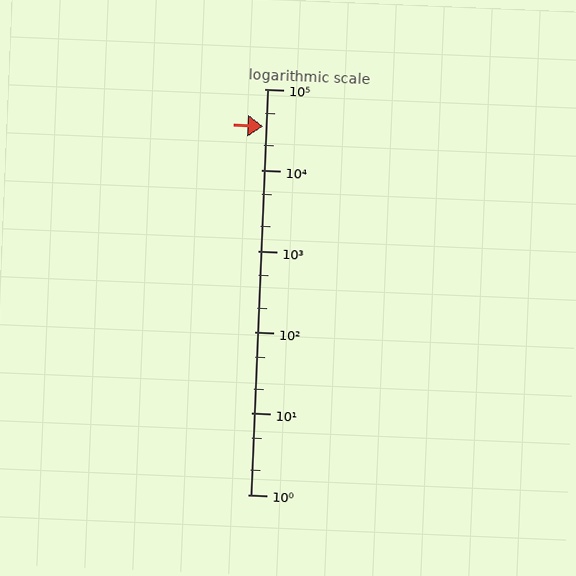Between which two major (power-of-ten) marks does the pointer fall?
The pointer is between 10000 and 100000.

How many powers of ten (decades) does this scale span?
The scale spans 5 decades, from 1 to 100000.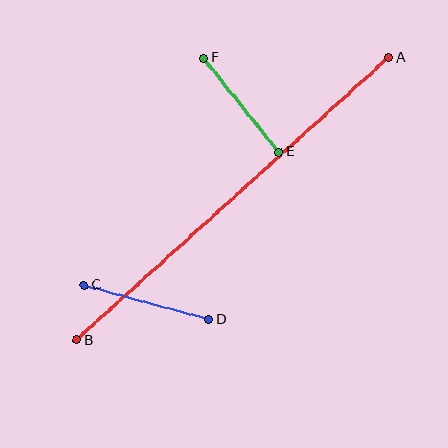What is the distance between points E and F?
The distance is approximately 120 pixels.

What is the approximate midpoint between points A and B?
The midpoint is at approximately (233, 199) pixels.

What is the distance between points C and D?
The distance is approximately 129 pixels.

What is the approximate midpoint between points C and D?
The midpoint is at approximately (146, 302) pixels.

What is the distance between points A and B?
The distance is approximately 421 pixels.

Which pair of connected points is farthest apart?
Points A and B are farthest apart.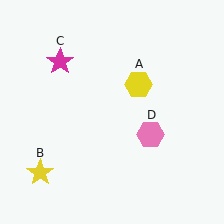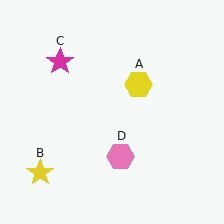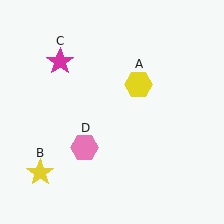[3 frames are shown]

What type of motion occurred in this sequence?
The pink hexagon (object D) rotated clockwise around the center of the scene.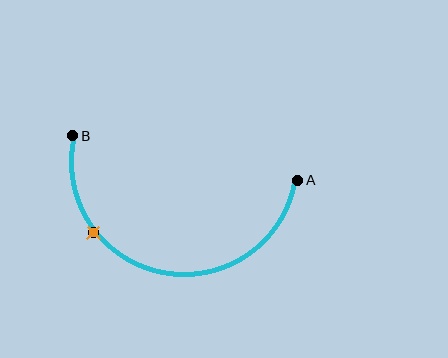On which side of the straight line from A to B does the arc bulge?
The arc bulges below the straight line connecting A and B.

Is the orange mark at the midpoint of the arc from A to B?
No. The orange mark lies on the arc but is closer to endpoint B. The arc midpoint would be at the point on the curve equidistant along the arc from both A and B.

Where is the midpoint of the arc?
The arc midpoint is the point on the curve farthest from the straight line joining A and B. It sits below that line.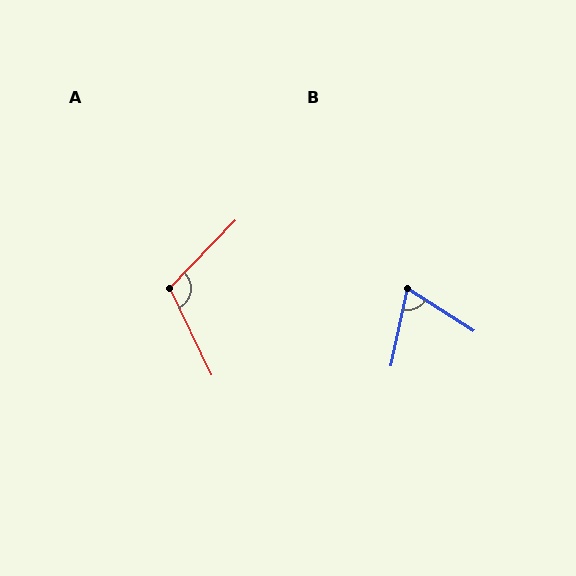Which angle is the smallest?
B, at approximately 70 degrees.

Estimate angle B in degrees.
Approximately 70 degrees.